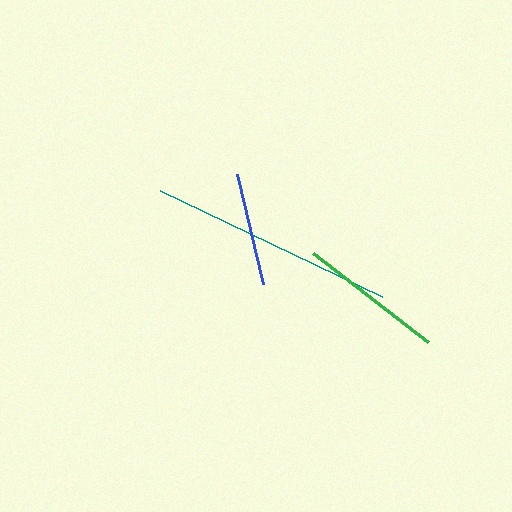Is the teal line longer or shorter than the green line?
The teal line is longer than the green line.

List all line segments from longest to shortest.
From longest to shortest: teal, green, blue.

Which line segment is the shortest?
The blue line is the shortest at approximately 113 pixels.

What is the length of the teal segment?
The teal segment is approximately 246 pixels long.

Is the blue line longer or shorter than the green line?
The green line is longer than the blue line.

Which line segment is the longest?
The teal line is the longest at approximately 246 pixels.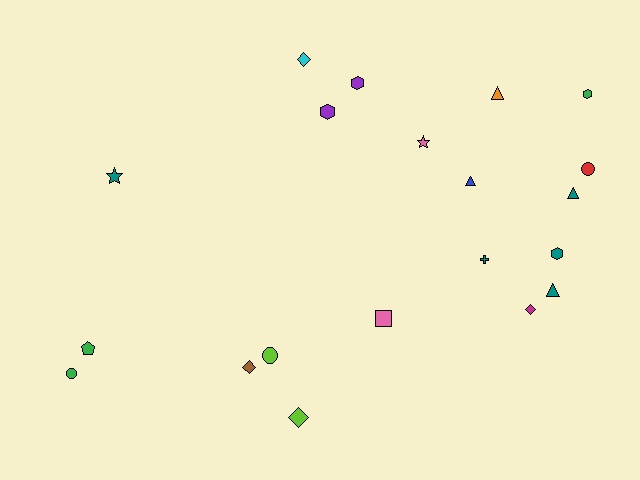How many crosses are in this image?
There is 1 cross.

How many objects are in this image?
There are 20 objects.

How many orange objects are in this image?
There is 1 orange object.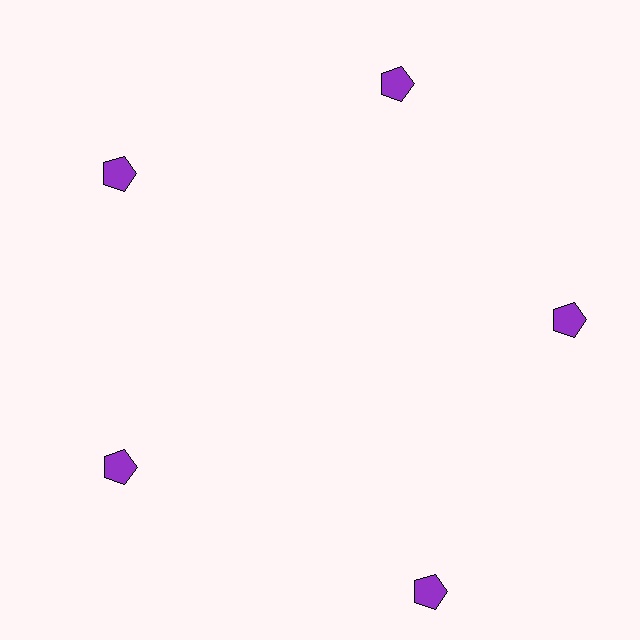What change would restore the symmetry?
The symmetry would be restored by moving it inward, back onto the ring so that all 5 pentagons sit at equal angles and equal distance from the center.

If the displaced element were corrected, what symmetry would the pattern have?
It would have 5-fold rotational symmetry — the pattern would map onto itself every 72 degrees.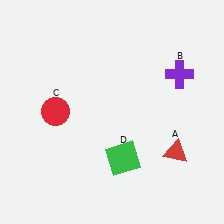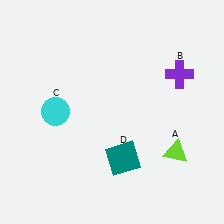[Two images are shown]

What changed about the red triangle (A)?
In Image 1, A is red. In Image 2, it changed to lime.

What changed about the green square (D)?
In Image 1, D is green. In Image 2, it changed to teal.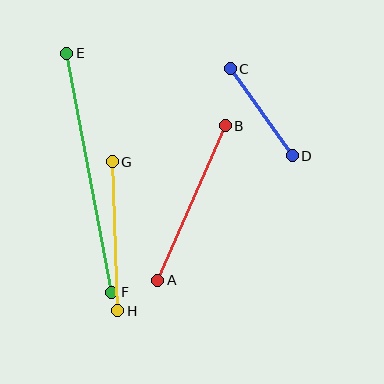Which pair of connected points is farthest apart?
Points E and F are farthest apart.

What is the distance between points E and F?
The distance is approximately 243 pixels.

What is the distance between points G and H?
The distance is approximately 149 pixels.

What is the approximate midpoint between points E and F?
The midpoint is at approximately (89, 173) pixels.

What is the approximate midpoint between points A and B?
The midpoint is at approximately (191, 203) pixels.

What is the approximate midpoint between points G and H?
The midpoint is at approximately (115, 236) pixels.